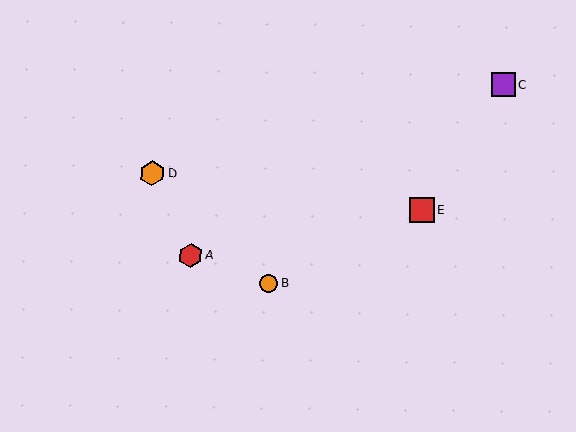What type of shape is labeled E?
Shape E is a red square.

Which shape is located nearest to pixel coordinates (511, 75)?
The purple square (labeled C) at (503, 84) is nearest to that location.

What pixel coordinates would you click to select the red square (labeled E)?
Click at (422, 210) to select the red square E.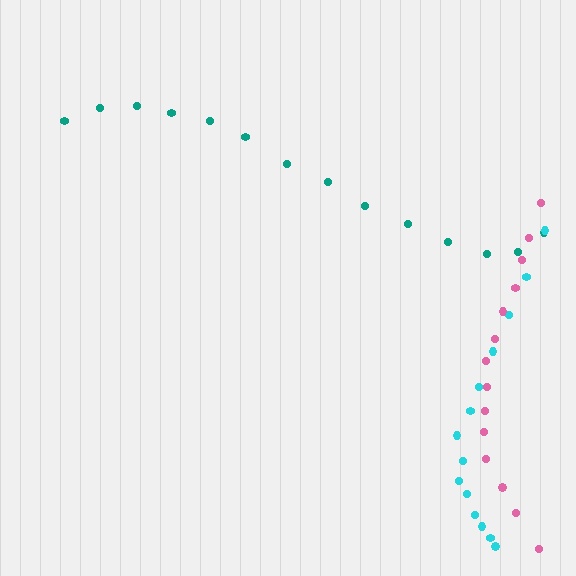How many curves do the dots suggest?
There are 3 distinct paths.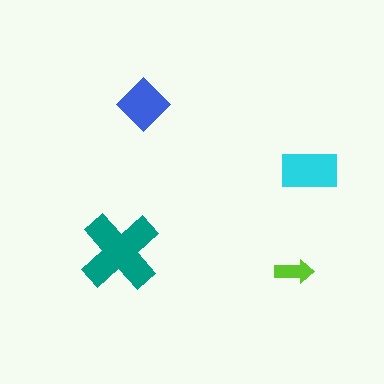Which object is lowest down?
The lime arrow is bottommost.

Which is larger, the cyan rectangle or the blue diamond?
The cyan rectangle.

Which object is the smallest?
The lime arrow.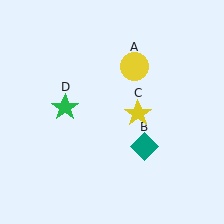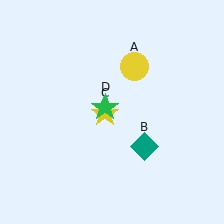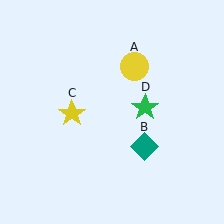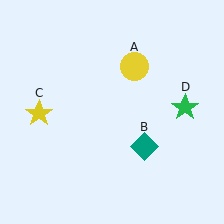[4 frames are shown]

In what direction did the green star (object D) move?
The green star (object D) moved right.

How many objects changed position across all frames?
2 objects changed position: yellow star (object C), green star (object D).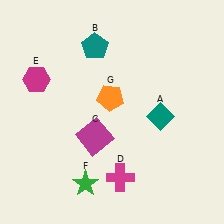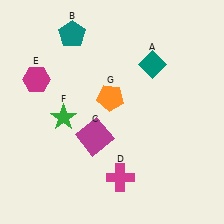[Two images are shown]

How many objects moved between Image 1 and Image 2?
3 objects moved between the two images.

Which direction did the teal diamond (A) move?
The teal diamond (A) moved up.